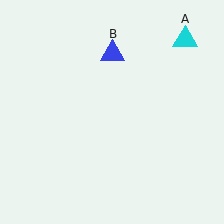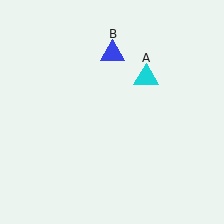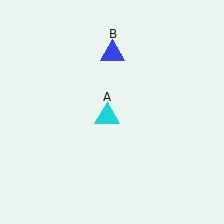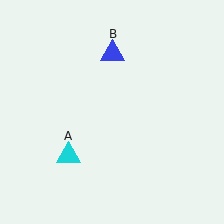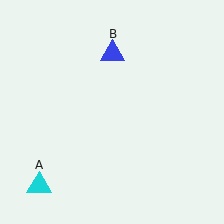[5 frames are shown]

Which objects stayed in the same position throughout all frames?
Blue triangle (object B) remained stationary.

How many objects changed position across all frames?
1 object changed position: cyan triangle (object A).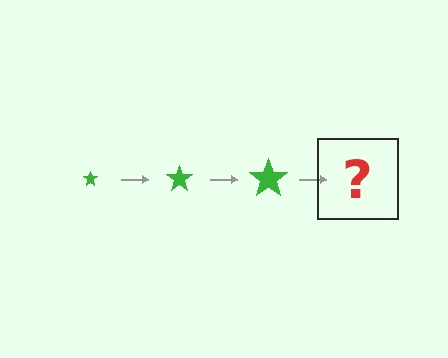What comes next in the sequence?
The next element should be a green star, larger than the previous one.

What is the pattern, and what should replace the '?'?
The pattern is that the star gets progressively larger each step. The '?' should be a green star, larger than the previous one.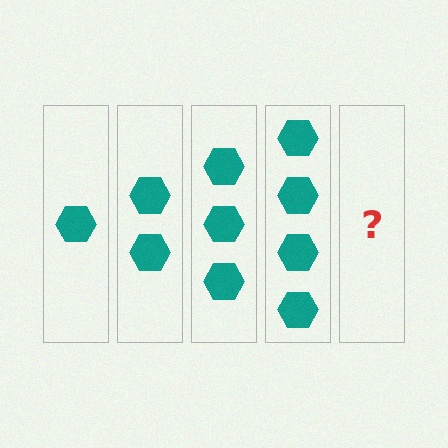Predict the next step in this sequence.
The next step is 5 hexagons.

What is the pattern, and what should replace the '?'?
The pattern is that each step adds one more hexagon. The '?' should be 5 hexagons.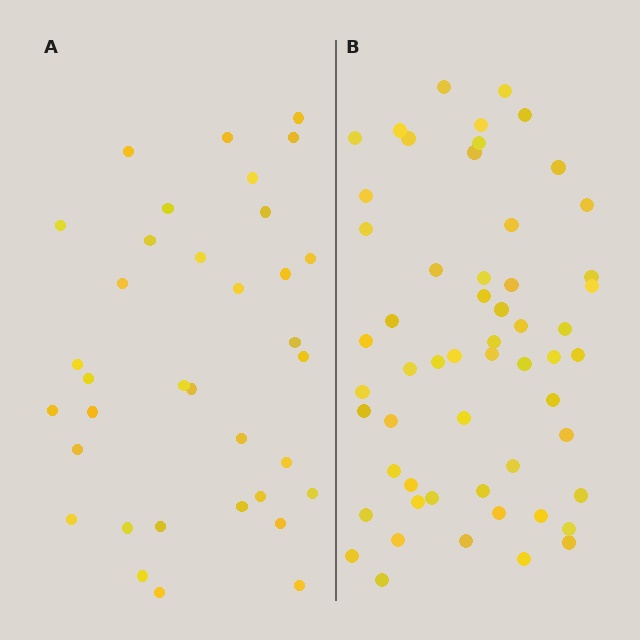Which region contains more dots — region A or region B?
Region B (the right region) has more dots.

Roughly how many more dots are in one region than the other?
Region B has approximately 20 more dots than region A.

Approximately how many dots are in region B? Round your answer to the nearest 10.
About 60 dots. (The exact count is 56, which rounds to 60.)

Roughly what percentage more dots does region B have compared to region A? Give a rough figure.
About 60% more.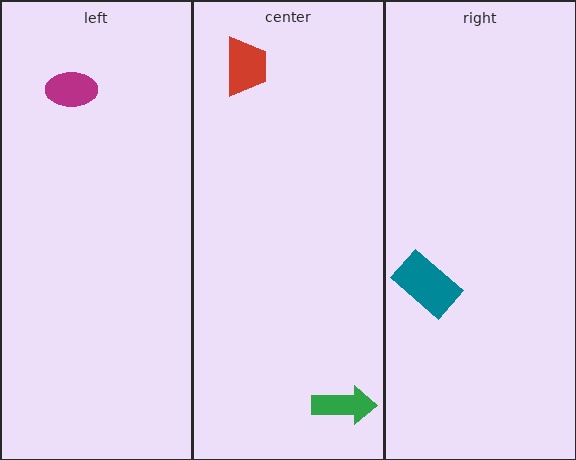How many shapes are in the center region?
2.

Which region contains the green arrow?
The center region.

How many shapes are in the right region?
1.